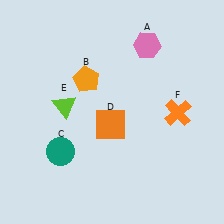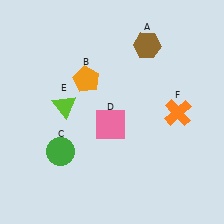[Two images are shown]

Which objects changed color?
A changed from pink to brown. C changed from teal to green. D changed from orange to pink.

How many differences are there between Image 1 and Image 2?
There are 3 differences between the two images.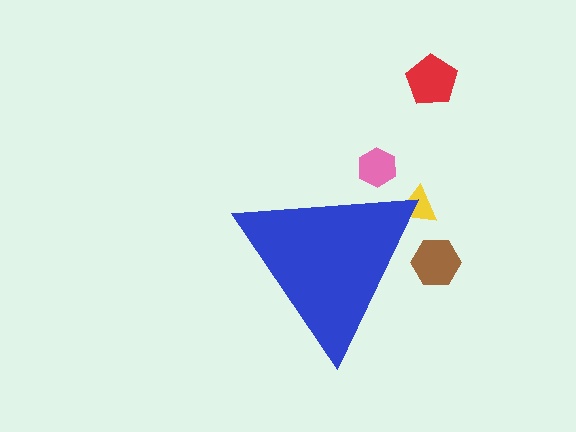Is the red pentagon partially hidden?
No, the red pentagon is fully visible.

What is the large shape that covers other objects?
A blue triangle.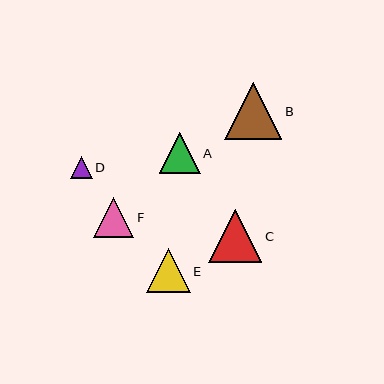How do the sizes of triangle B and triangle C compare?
Triangle B and triangle C are approximately the same size.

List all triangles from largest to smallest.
From largest to smallest: B, C, E, A, F, D.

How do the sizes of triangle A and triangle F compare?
Triangle A and triangle F are approximately the same size.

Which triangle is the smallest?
Triangle D is the smallest with a size of approximately 22 pixels.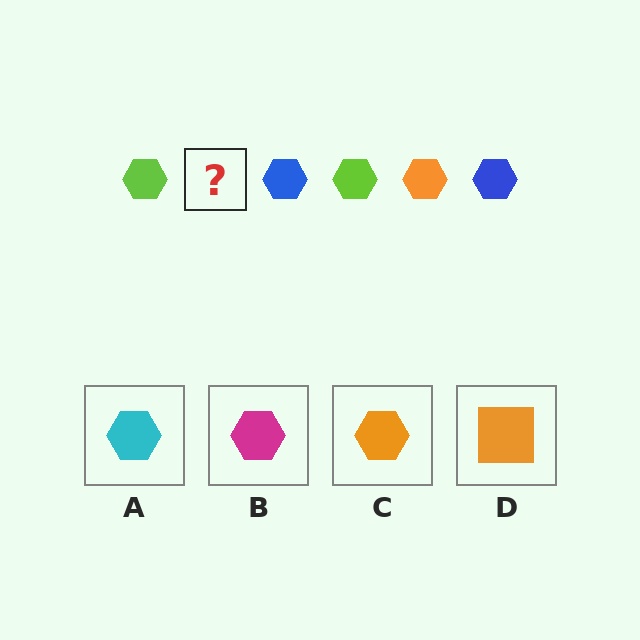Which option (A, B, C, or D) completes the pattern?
C.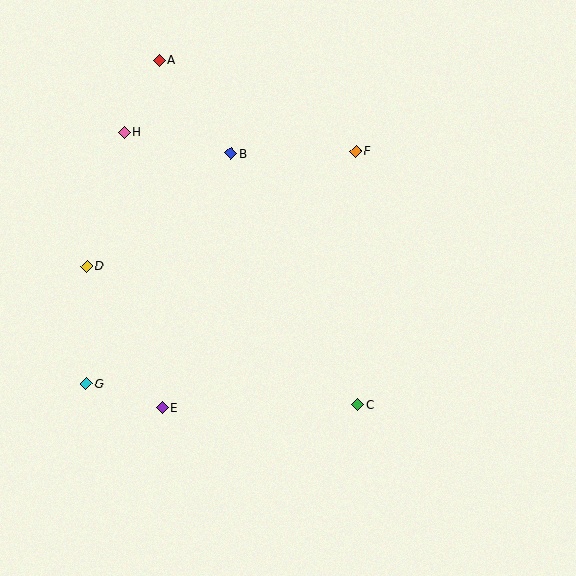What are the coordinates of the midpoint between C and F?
The midpoint between C and F is at (357, 278).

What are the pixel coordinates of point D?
Point D is at (87, 266).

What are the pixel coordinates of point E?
Point E is at (162, 408).